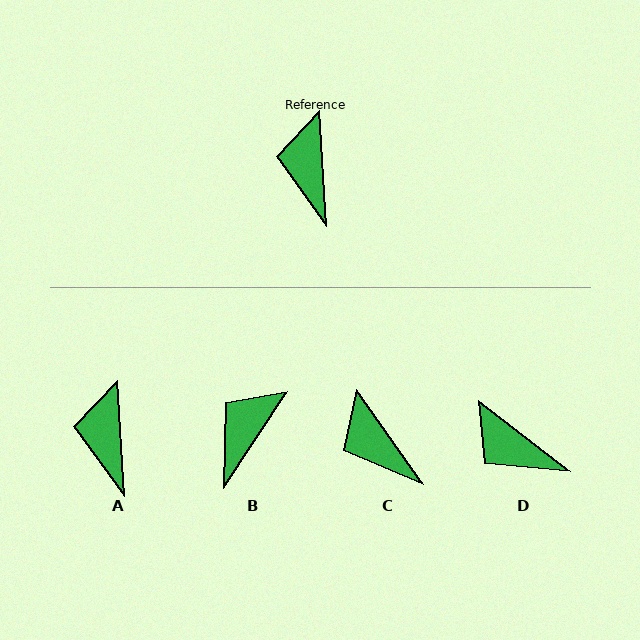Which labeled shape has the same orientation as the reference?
A.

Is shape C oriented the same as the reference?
No, it is off by about 32 degrees.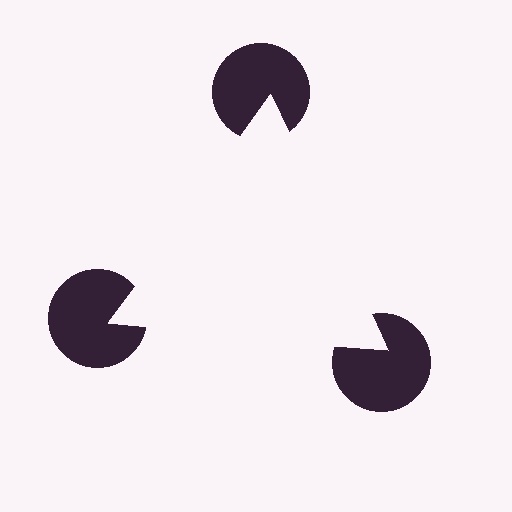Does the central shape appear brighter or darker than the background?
It typically appears slightly brighter than the background, even though no actual brightness change is drawn.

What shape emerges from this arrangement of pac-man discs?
An illusory triangle — its edges are inferred from the aligned wedge cuts in the pac-man discs, not physically drawn.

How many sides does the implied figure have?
3 sides.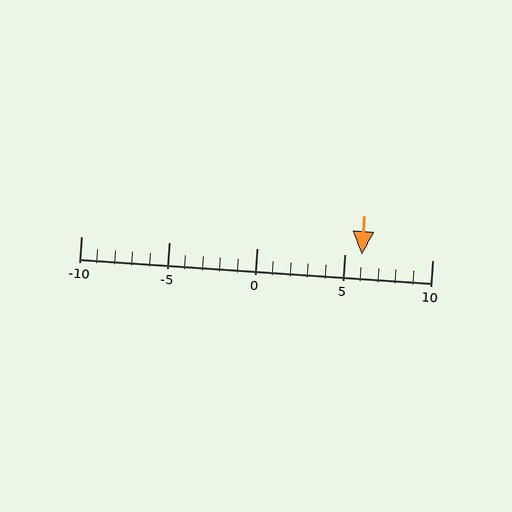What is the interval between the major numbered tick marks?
The major tick marks are spaced 5 units apart.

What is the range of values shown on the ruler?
The ruler shows values from -10 to 10.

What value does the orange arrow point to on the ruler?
The orange arrow points to approximately 6.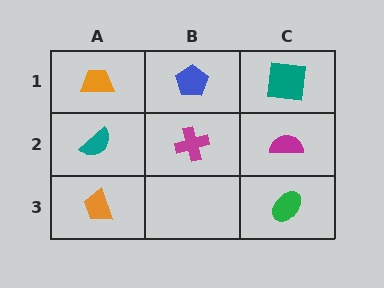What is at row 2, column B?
A magenta cross.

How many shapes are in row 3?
2 shapes.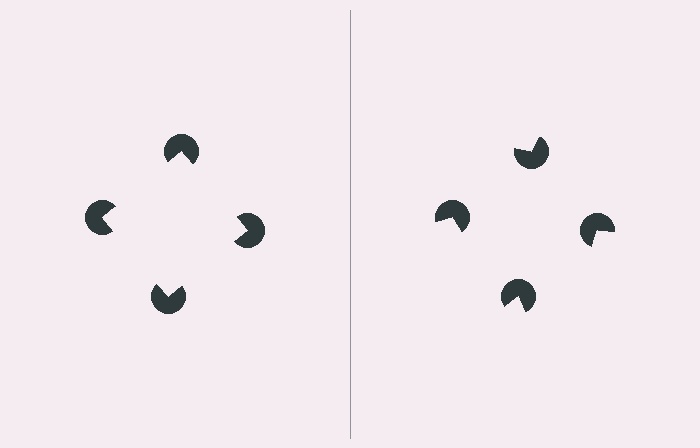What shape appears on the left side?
An illusory square.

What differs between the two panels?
The pac-man discs are positioned identically on both sides; only the wedge orientations differ. On the left they align to a square; on the right they are misaligned.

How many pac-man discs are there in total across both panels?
8 — 4 on each side.